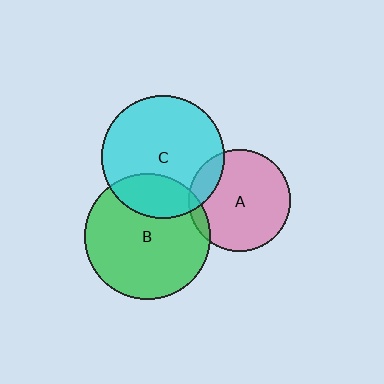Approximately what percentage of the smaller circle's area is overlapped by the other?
Approximately 5%.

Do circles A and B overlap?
Yes.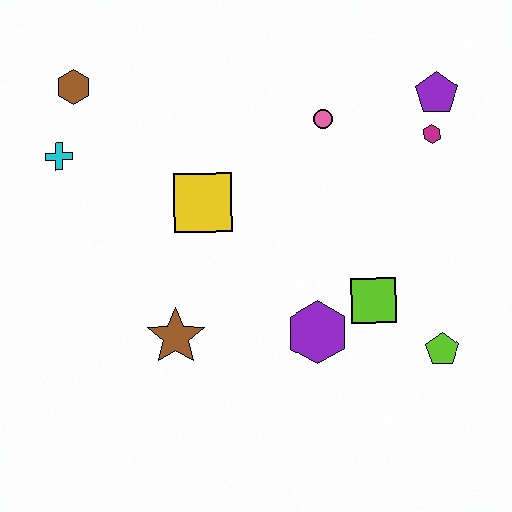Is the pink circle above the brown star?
Yes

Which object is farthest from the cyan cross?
The lime pentagon is farthest from the cyan cross.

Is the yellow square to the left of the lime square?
Yes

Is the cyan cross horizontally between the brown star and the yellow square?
No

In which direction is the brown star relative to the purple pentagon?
The brown star is to the left of the purple pentagon.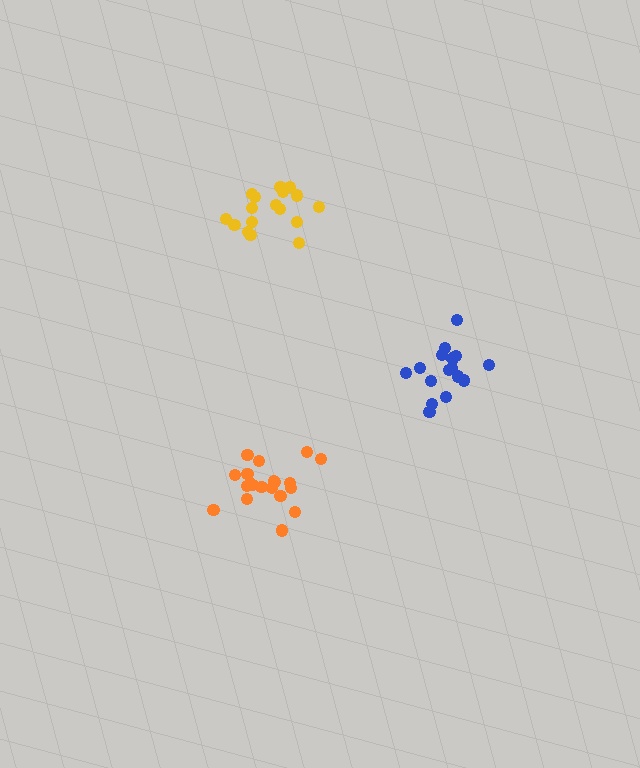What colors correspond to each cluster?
The clusters are colored: orange, yellow, blue.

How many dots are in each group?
Group 1: 20 dots, Group 2: 18 dots, Group 3: 17 dots (55 total).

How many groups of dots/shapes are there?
There are 3 groups.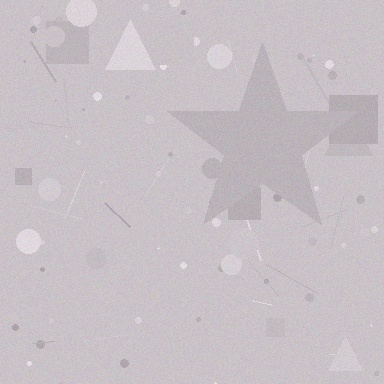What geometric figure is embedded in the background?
A star is embedded in the background.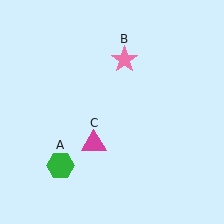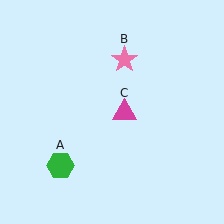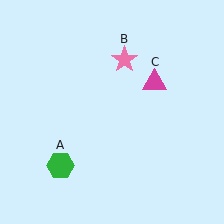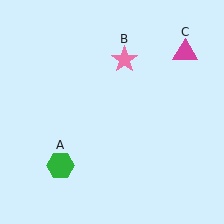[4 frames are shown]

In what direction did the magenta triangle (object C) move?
The magenta triangle (object C) moved up and to the right.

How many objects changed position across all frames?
1 object changed position: magenta triangle (object C).